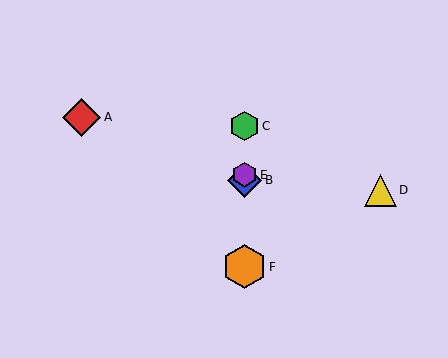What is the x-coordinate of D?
Object D is at x≈380.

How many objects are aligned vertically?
4 objects (B, C, E, F) are aligned vertically.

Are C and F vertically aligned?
Yes, both are at x≈244.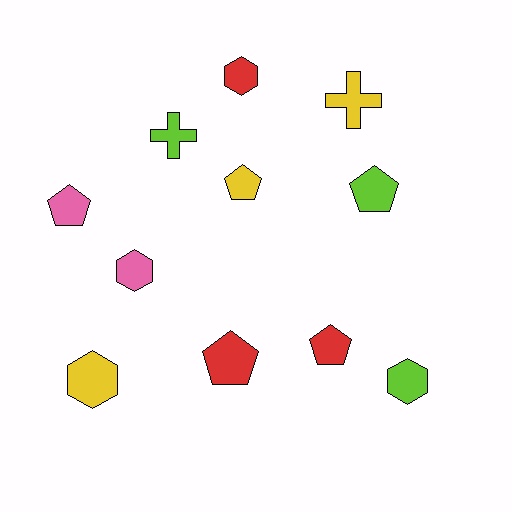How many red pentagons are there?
There are 2 red pentagons.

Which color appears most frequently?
Red, with 3 objects.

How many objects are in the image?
There are 11 objects.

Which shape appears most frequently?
Pentagon, with 5 objects.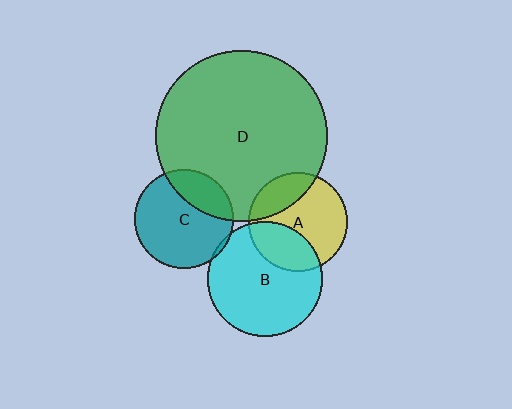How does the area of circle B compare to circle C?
Approximately 1.4 times.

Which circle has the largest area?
Circle D (green).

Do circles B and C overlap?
Yes.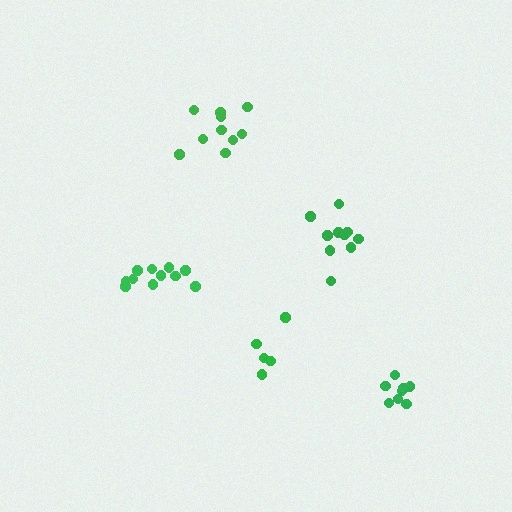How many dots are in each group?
Group 1: 10 dots, Group 2: 11 dots, Group 3: 10 dots, Group 4: 5 dots, Group 5: 8 dots (44 total).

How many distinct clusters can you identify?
There are 5 distinct clusters.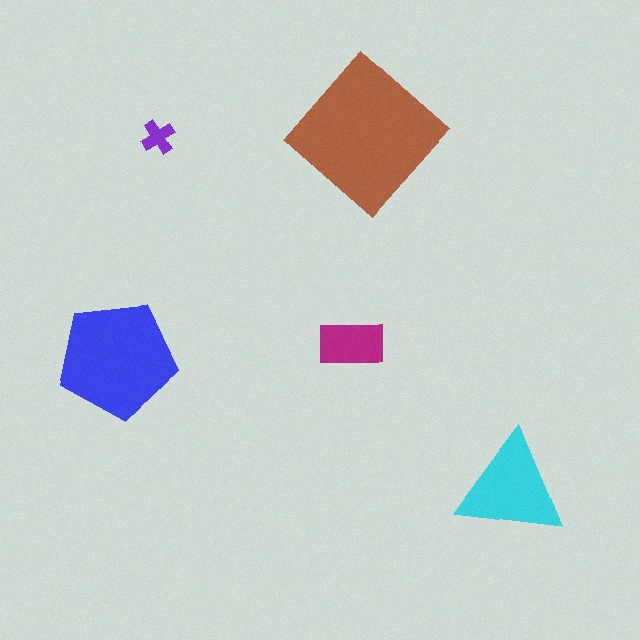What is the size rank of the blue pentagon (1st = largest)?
2nd.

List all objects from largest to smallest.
The brown diamond, the blue pentagon, the cyan triangle, the magenta rectangle, the purple cross.